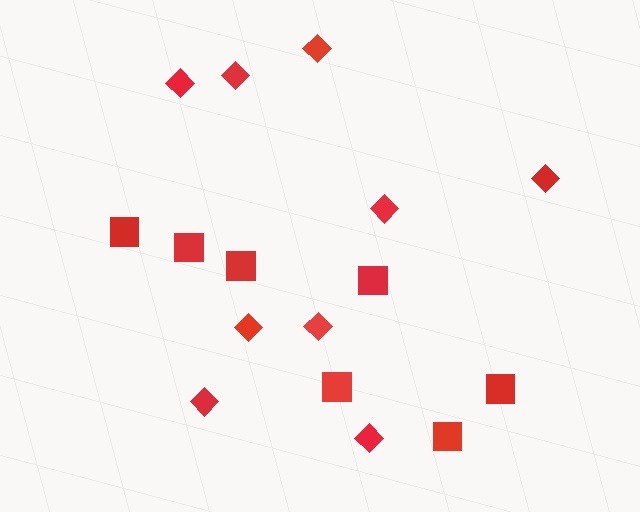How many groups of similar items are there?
There are 2 groups: one group of diamonds (9) and one group of squares (7).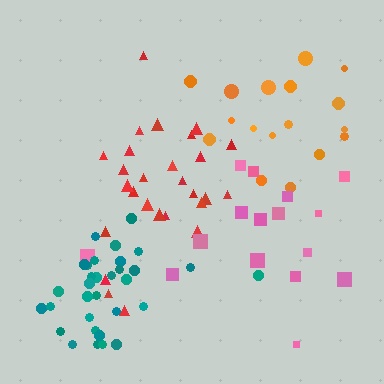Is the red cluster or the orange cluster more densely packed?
Red.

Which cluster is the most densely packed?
Teal.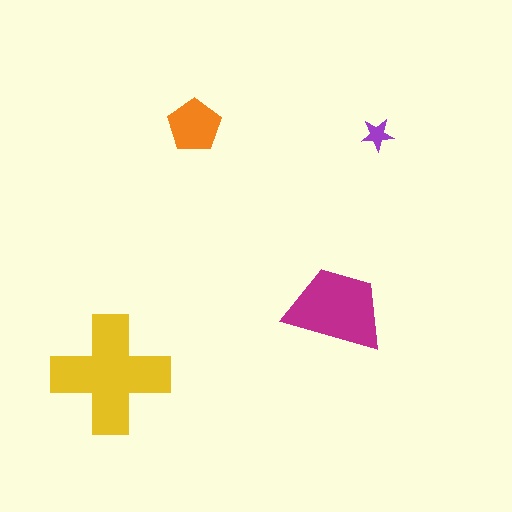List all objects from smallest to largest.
The purple star, the orange pentagon, the magenta trapezoid, the yellow cross.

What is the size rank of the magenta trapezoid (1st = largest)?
2nd.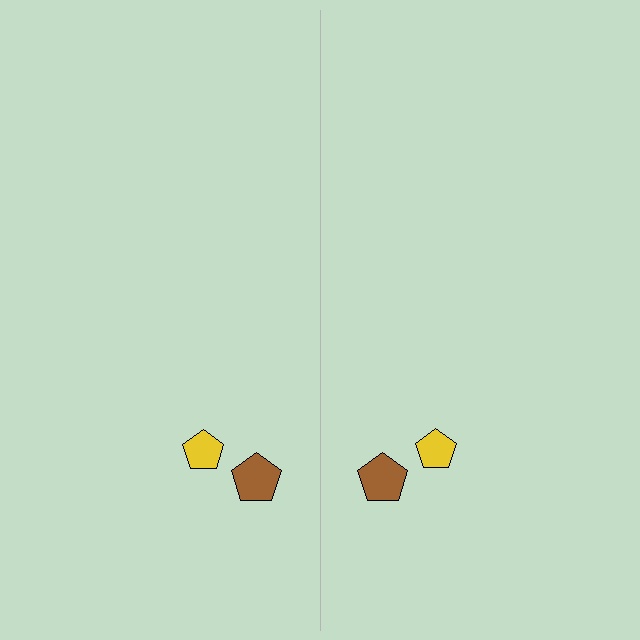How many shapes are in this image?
There are 4 shapes in this image.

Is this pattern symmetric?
Yes, this pattern has bilateral (reflection) symmetry.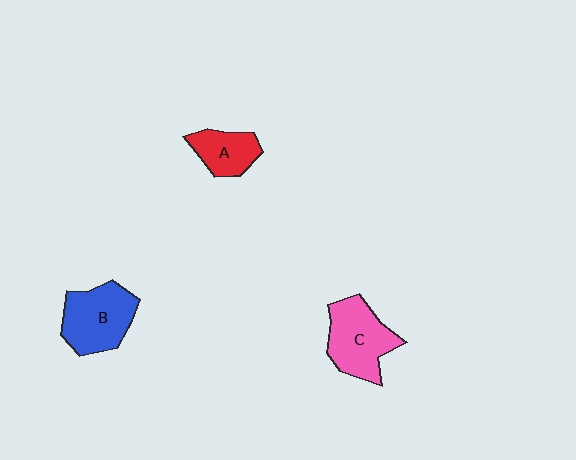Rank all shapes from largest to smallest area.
From largest to smallest: C (pink), B (blue), A (red).